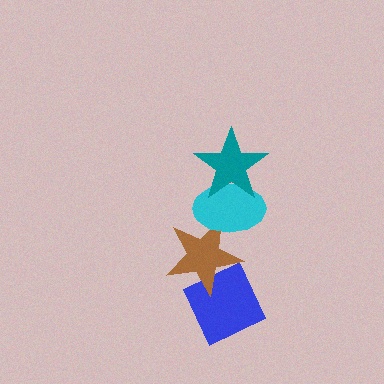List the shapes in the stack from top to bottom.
From top to bottom: the teal star, the cyan ellipse, the brown star, the blue diamond.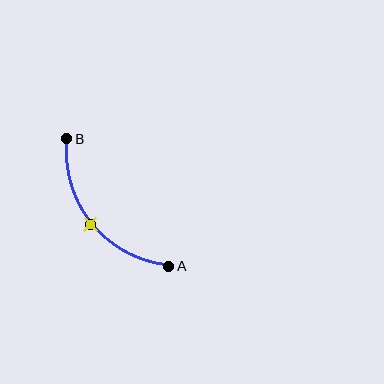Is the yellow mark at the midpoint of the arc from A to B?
Yes. The yellow mark lies on the arc at equal arc-length from both A and B — it is the arc midpoint.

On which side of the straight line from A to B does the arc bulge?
The arc bulges below and to the left of the straight line connecting A and B.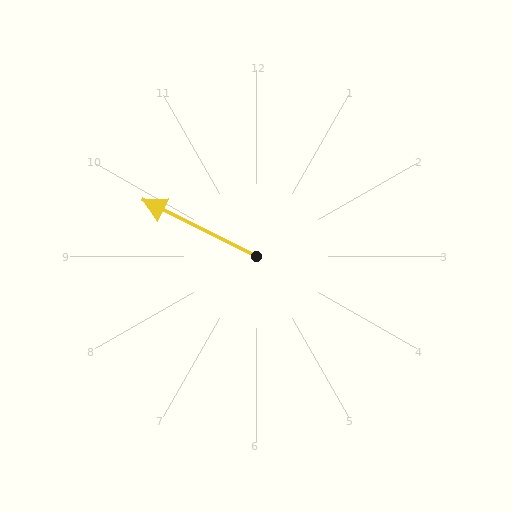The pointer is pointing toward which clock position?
Roughly 10 o'clock.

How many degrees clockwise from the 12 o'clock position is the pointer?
Approximately 296 degrees.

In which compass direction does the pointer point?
Northwest.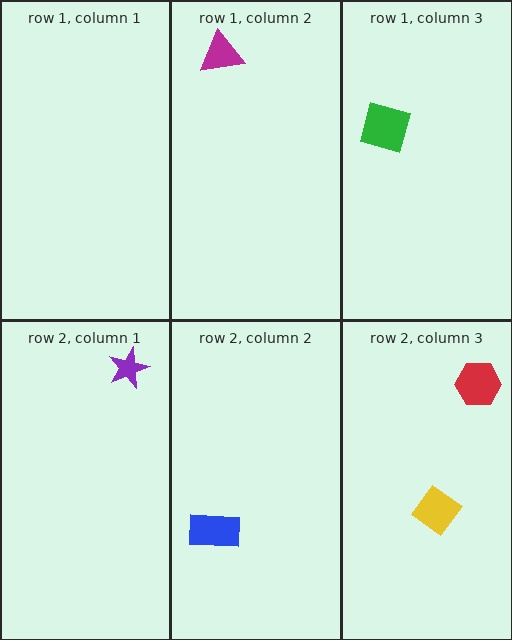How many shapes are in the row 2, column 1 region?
1.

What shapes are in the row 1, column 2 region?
The magenta triangle.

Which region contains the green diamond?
The row 1, column 3 region.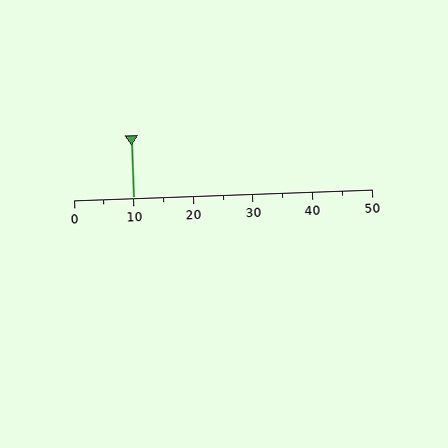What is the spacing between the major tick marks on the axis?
The major ticks are spaced 10 apart.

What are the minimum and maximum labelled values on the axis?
The axis runs from 0 to 50.